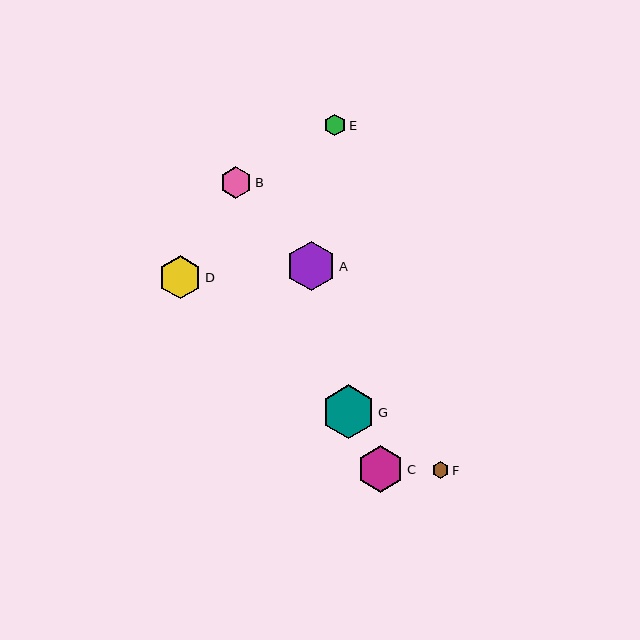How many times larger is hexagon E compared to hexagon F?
Hexagon E is approximately 1.3 times the size of hexagon F.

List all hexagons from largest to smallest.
From largest to smallest: G, A, C, D, B, E, F.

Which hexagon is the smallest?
Hexagon F is the smallest with a size of approximately 17 pixels.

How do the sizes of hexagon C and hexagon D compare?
Hexagon C and hexagon D are approximately the same size.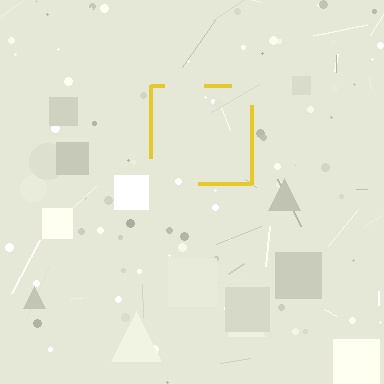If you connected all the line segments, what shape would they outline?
They would outline a square.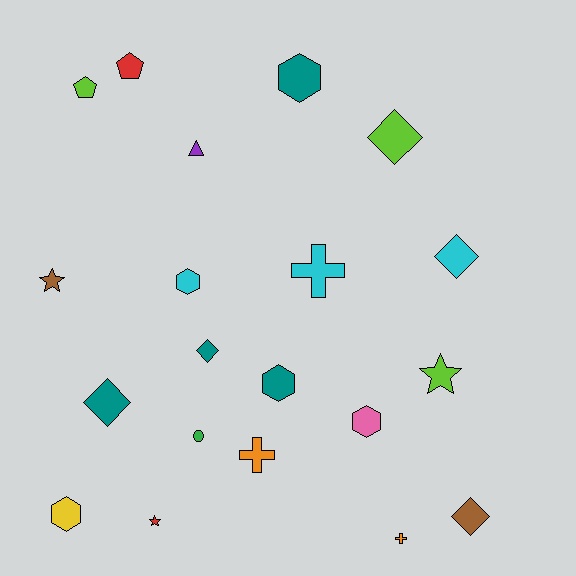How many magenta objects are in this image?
There are no magenta objects.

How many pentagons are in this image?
There are 2 pentagons.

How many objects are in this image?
There are 20 objects.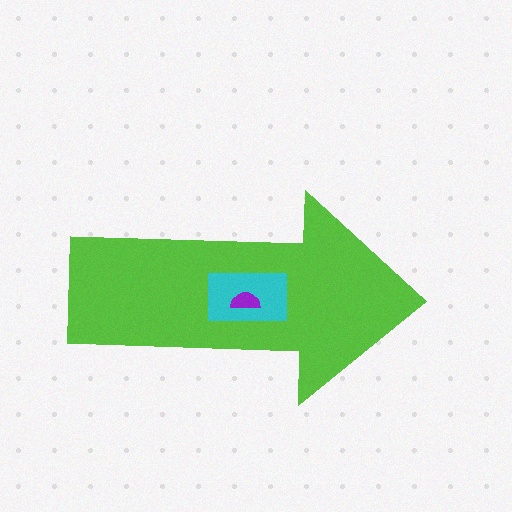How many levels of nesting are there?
3.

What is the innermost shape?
The purple semicircle.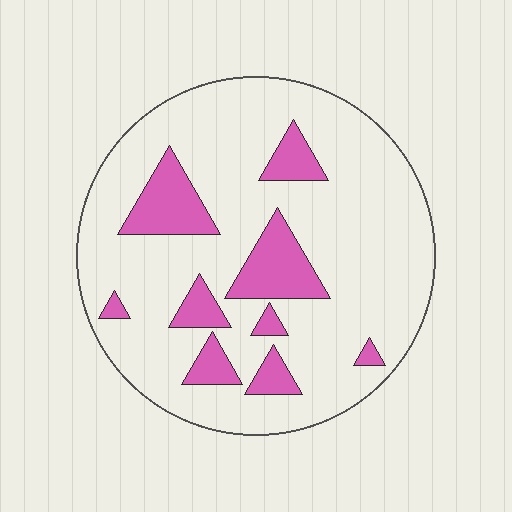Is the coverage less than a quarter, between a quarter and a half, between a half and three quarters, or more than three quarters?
Less than a quarter.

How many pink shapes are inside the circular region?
9.